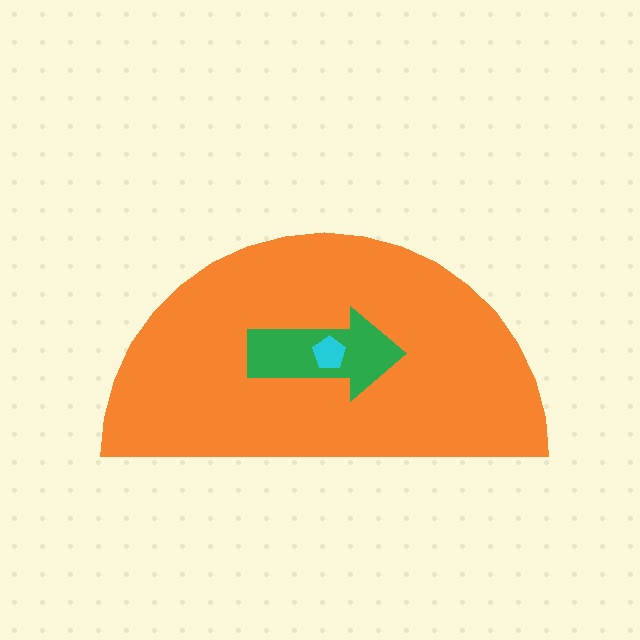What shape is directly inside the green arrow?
The cyan pentagon.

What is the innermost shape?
The cyan pentagon.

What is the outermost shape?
The orange semicircle.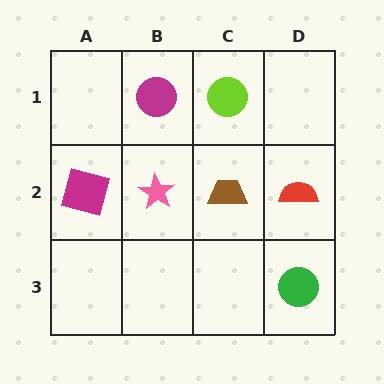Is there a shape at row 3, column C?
No, that cell is empty.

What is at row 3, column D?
A green circle.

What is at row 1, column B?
A magenta circle.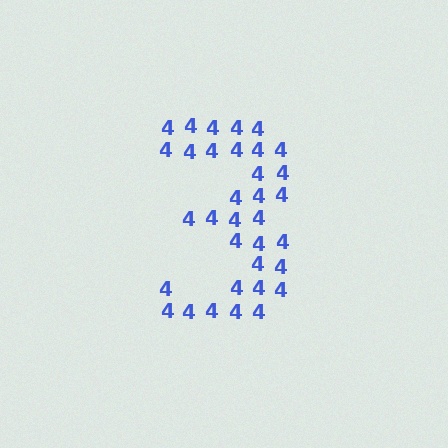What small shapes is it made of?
It is made of small digit 4's.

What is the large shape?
The large shape is the digit 3.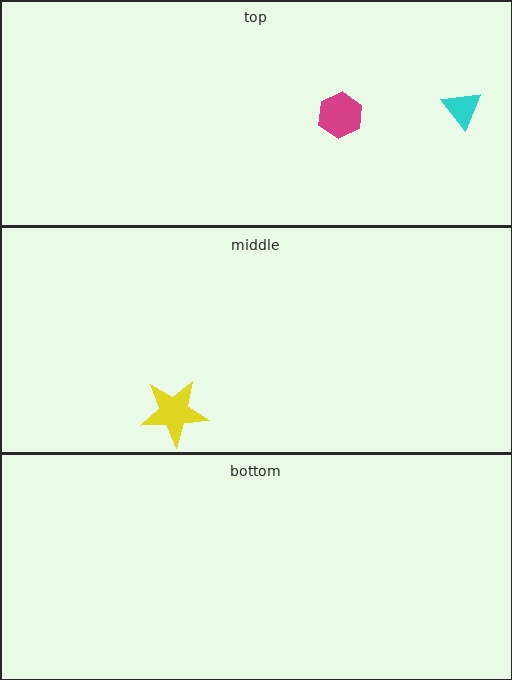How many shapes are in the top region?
2.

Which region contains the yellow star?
The middle region.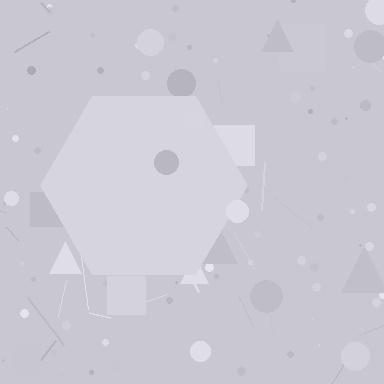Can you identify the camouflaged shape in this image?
The camouflaged shape is a hexagon.